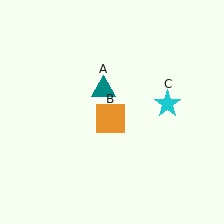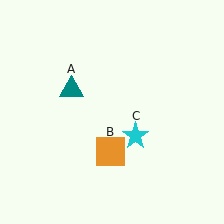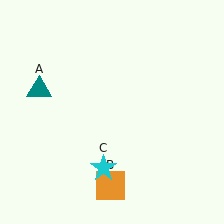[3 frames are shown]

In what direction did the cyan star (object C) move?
The cyan star (object C) moved down and to the left.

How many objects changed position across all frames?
3 objects changed position: teal triangle (object A), orange square (object B), cyan star (object C).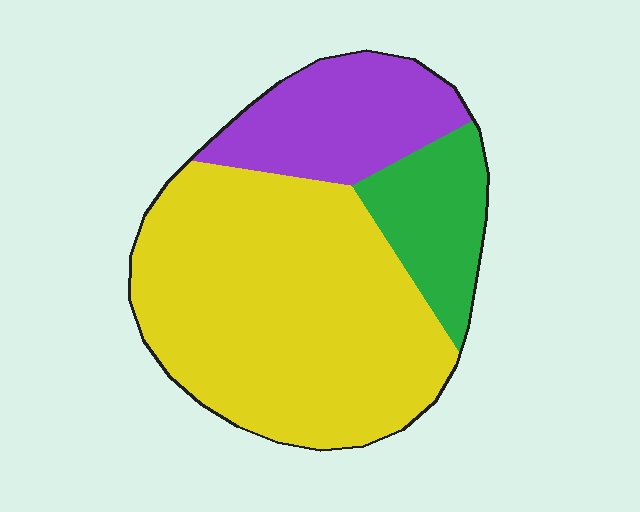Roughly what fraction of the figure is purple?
Purple takes up about one fifth (1/5) of the figure.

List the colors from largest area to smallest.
From largest to smallest: yellow, purple, green.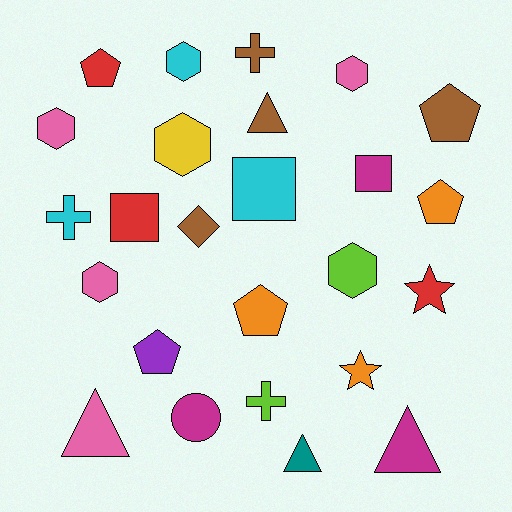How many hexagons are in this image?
There are 6 hexagons.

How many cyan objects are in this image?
There are 3 cyan objects.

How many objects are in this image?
There are 25 objects.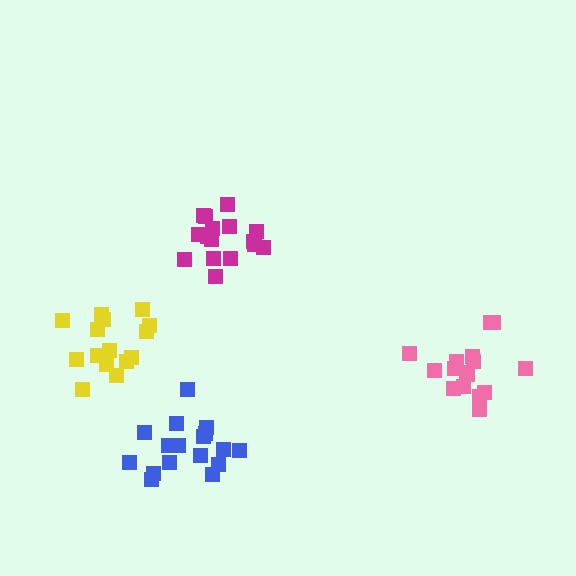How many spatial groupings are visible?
There are 4 spatial groupings.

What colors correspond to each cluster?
The clusters are colored: magenta, pink, blue, yellow.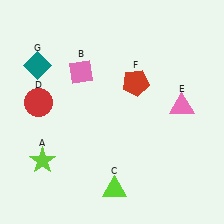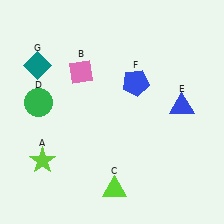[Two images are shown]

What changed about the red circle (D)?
In Image 1, D is red. In Image 2, it changed to green.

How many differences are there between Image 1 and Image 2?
There are 3 differences between the two images.